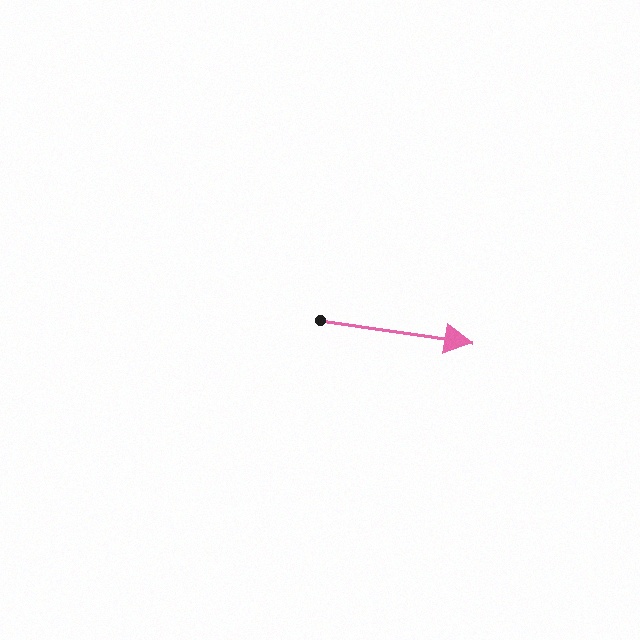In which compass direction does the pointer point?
East.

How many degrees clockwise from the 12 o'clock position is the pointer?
Approximately 99 degrees.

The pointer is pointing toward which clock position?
Roughly 3 o'clock.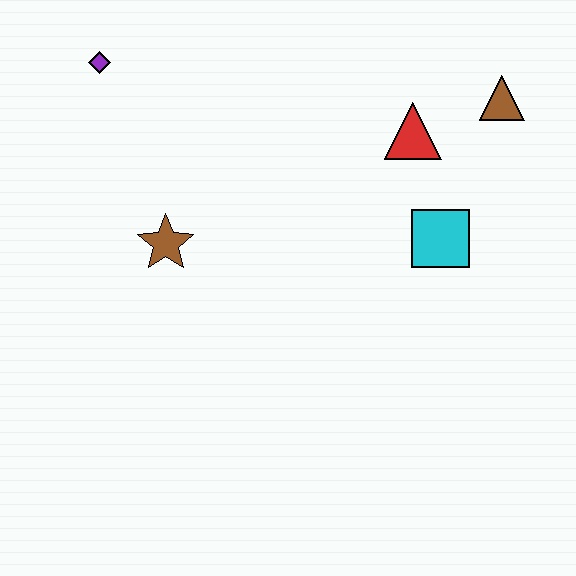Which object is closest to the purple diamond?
The brown star is closest to the purple diamond.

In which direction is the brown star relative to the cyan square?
The brown star is to the left of the cyan square.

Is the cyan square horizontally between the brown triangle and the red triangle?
Yes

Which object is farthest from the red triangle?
The purple diamond is farthest from the red triangle.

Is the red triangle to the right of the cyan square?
No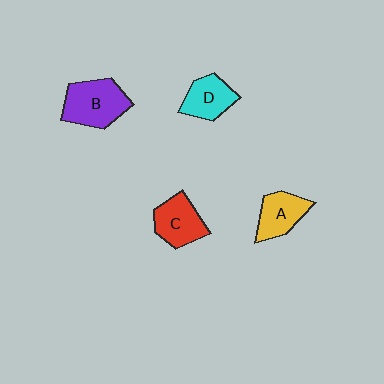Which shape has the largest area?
Shape B (purple).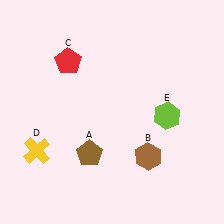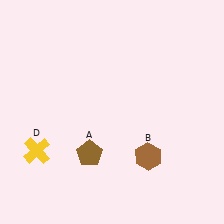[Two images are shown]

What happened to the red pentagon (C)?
The red pentagon (C) was removed in Image 2. It was in the top-left area of Image 1.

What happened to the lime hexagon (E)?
The lime hexagon (E) was removed in Image 2. It was in the bottom-right area of Image 1.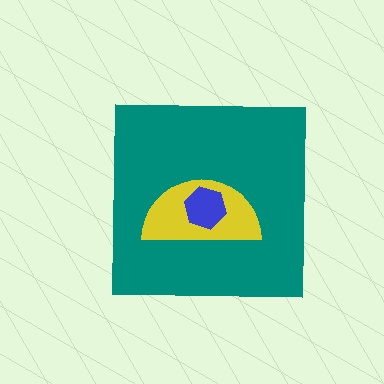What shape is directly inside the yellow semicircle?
The blue hexagon.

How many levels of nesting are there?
3.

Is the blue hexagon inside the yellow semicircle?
Yes.